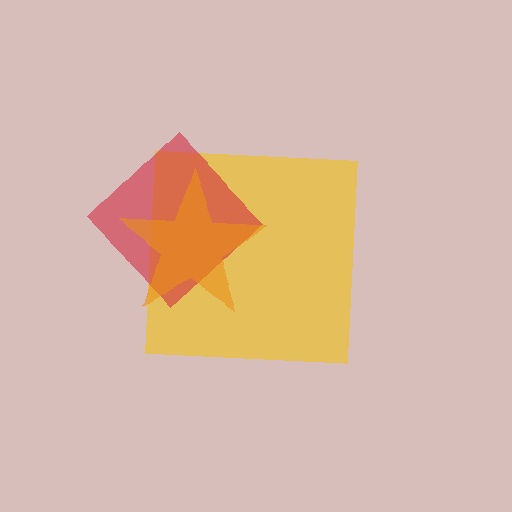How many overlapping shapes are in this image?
There are 3 overlapping shapes in the image.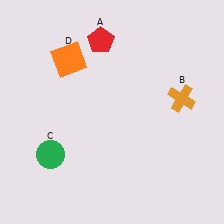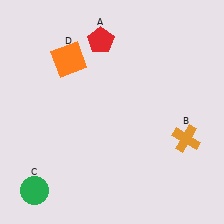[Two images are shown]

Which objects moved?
The objects that moved are: the orange cross (B), the green circle (C).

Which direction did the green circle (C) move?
The green circle (C) moved down.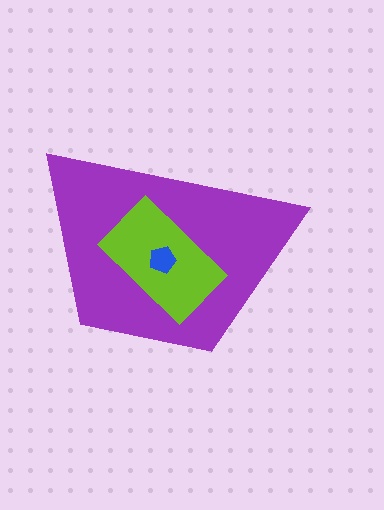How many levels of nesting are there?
3.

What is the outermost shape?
The purple trapezoid.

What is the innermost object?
The blue pentagon.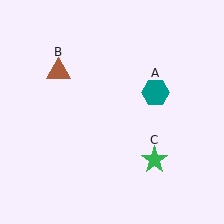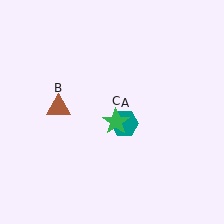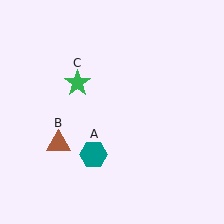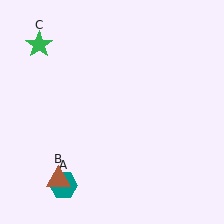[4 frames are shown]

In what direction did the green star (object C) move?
The green star (object C) moved up and to the left.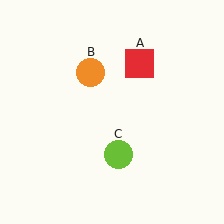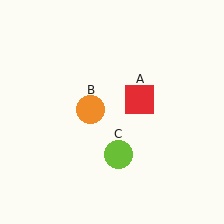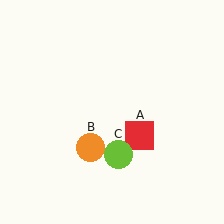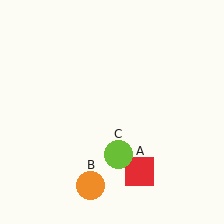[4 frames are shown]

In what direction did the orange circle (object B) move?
The orange circle (object B) moved down.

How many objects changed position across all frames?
2 objects changed position: red square (object A), orange circle (object B).